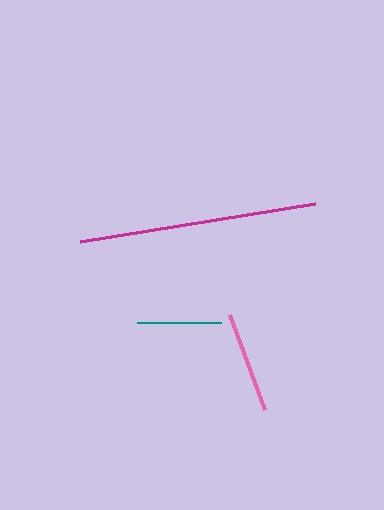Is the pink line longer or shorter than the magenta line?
The magenta line is longer than the pink line.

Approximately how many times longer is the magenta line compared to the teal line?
The magenta line is approximately 2.8 times the length of the teal line.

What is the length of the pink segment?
The pink segment is approximately 101 pixels long.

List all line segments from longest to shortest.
From longest to shortest: magenta, pink, teal.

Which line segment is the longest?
The magenta line is the longest at approximately 238 pixels.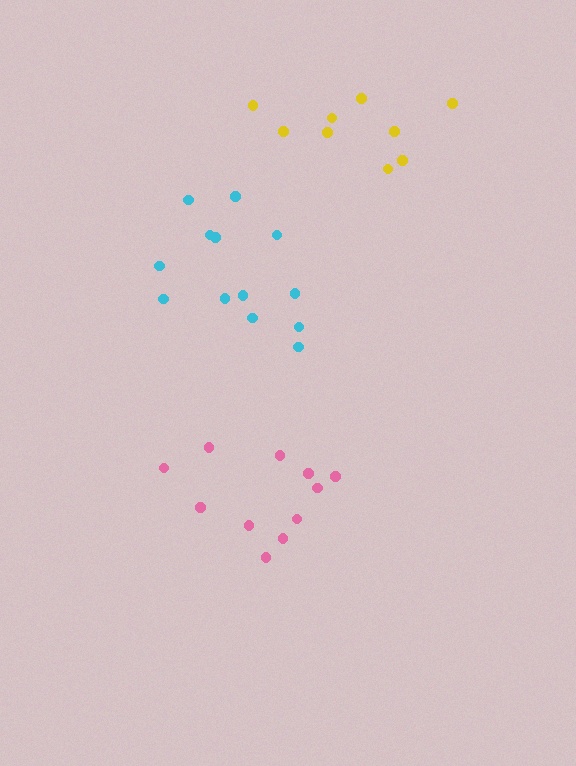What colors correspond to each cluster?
The clusters are colored: pink, yellow, cyan.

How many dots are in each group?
Group 1: 11 dots, Group 2: 9 dots, Group 3: 13 dots (33 total).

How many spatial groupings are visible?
There are 3 spatial groupings.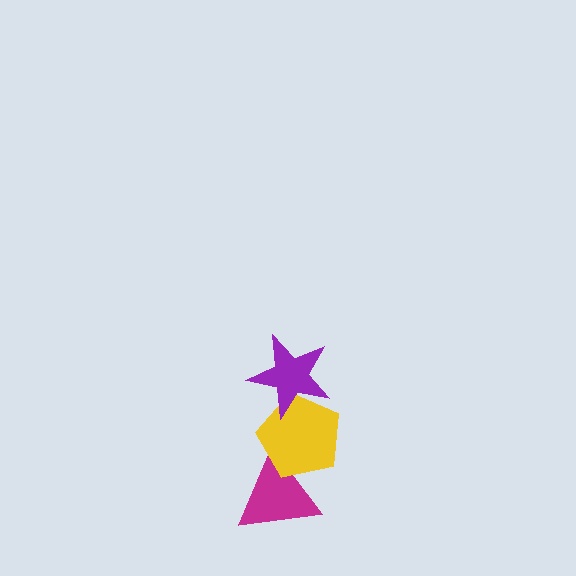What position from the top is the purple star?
The purple star is 1st from the top.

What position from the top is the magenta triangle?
The magenta triangle is 3rd from the top.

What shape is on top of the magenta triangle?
The yellow pentagon is on top of the magenta triangle.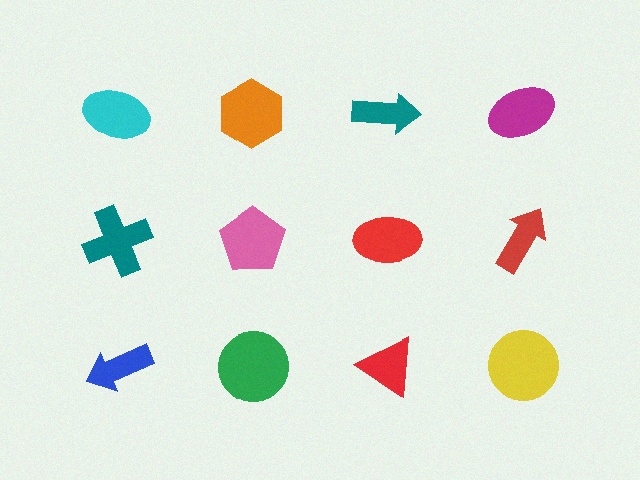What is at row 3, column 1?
A blue arrow.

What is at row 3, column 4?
A yellow circle.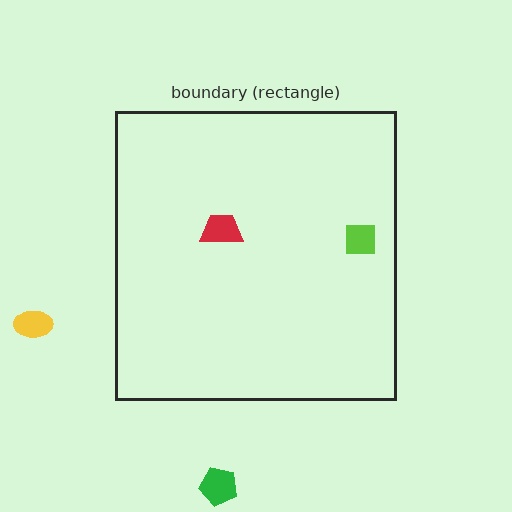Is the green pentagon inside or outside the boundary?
Outside.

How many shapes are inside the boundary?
2 inside, 2 outside.